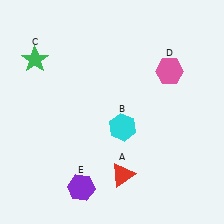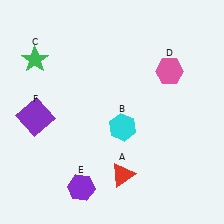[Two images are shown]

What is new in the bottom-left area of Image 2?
A purple square (F) was added in the bottom-left area of Image 2.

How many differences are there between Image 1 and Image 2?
There is 1 difference between the two images.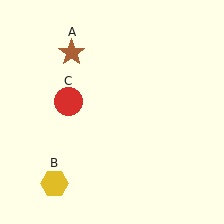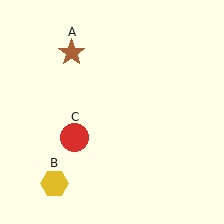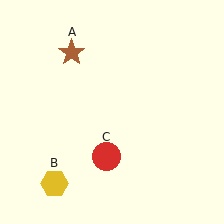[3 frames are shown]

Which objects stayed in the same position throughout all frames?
Brown star (object A) and yellow hexagon (object B) remained stationary.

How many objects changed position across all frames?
1 object changed position: red circle (object C).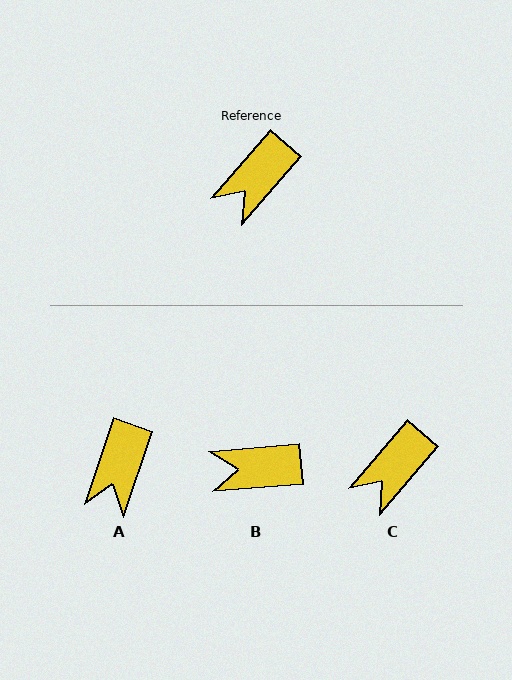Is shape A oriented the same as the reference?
No, it is off by about 22 degrees.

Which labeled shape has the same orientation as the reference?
C.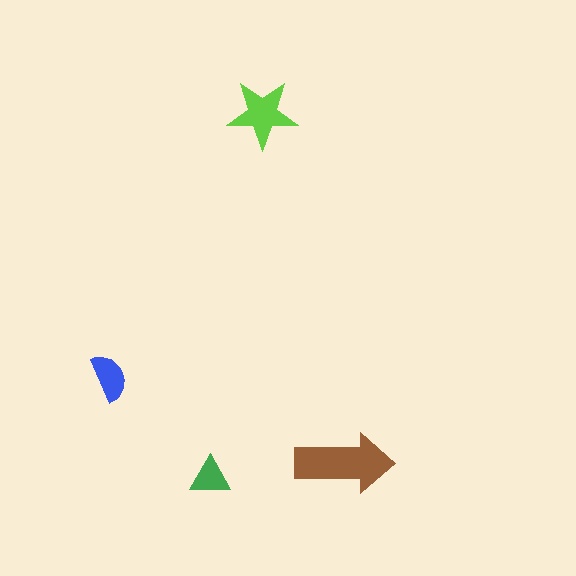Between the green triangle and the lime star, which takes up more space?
The lime star.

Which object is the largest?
The brown arrow.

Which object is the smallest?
The green triangle.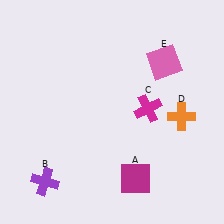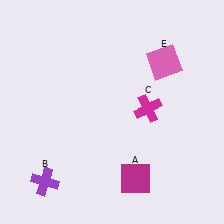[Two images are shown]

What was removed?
The orange cross (D) was removed in Image 2.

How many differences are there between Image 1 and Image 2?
There is 1 difference between the two images.